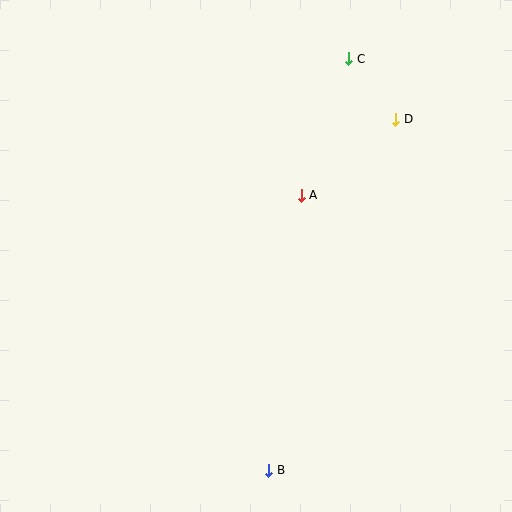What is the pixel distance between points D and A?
The distance between D and A is 121 pixels.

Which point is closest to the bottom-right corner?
Point B is closest to the bottom-right corner.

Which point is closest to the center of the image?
Point A at (301, 195) is closest to the center.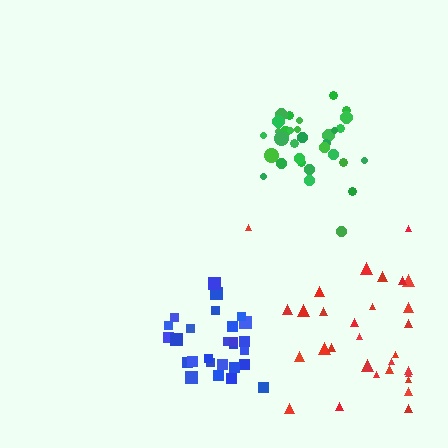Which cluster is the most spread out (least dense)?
Red.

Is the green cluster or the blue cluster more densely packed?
Blue.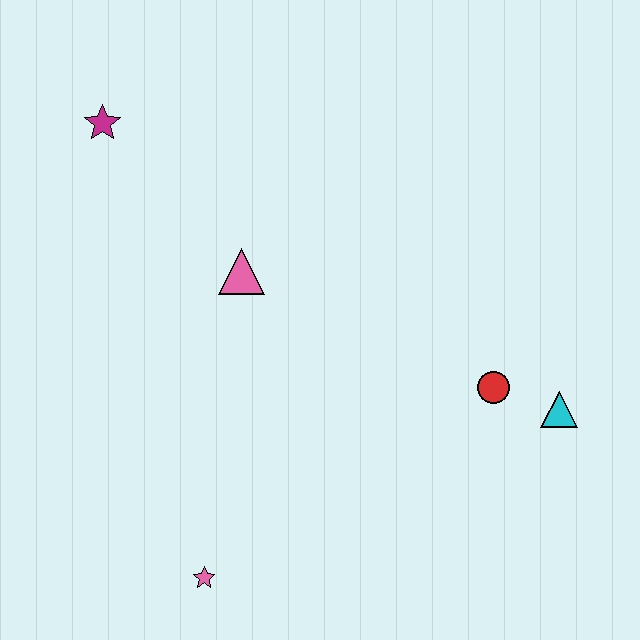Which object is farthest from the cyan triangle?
The magenta star is farthest from the cyan triangle.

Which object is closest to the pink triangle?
The magenta star is closest to the pink triangle.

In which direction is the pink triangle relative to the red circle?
The pink triangle is to the left of the red circle.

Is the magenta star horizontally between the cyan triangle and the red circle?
No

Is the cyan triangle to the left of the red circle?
No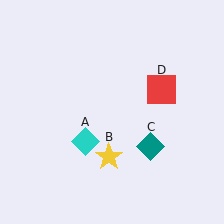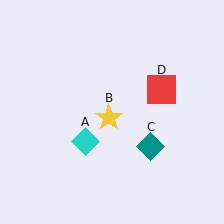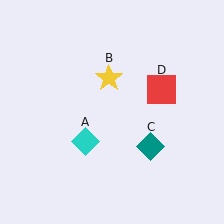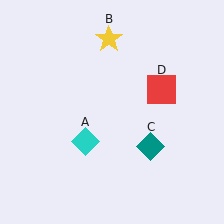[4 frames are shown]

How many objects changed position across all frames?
1 object changed position: yellow star (object B).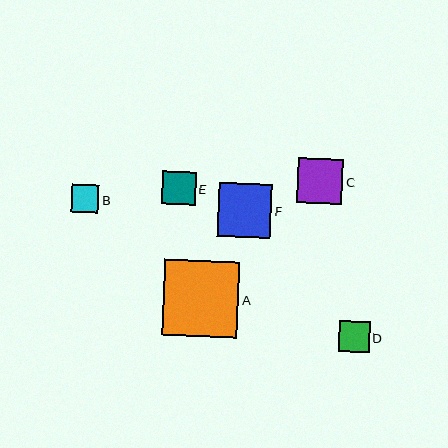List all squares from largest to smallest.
From largest to smallest: A, F, C, E, D, B.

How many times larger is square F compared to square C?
Square F is approximately 1.2 times the size of square C.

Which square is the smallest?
Square B is the smallest with a size of approximately 28 pixels.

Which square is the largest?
Square A is the largest with a size of approximately 75 pixels.